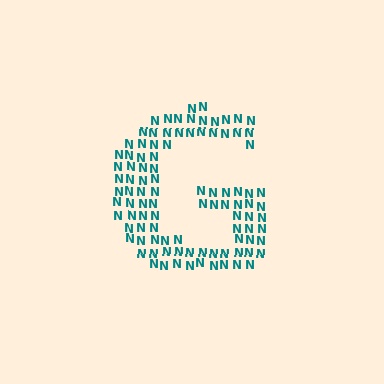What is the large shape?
The large shape is the letter G.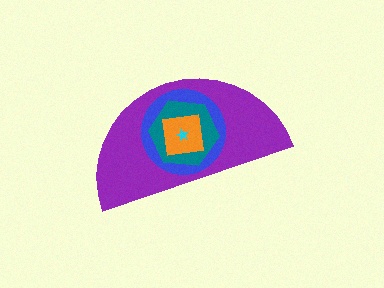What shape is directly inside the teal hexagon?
The orange square.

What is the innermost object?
The cyan star.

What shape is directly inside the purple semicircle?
The blue circle.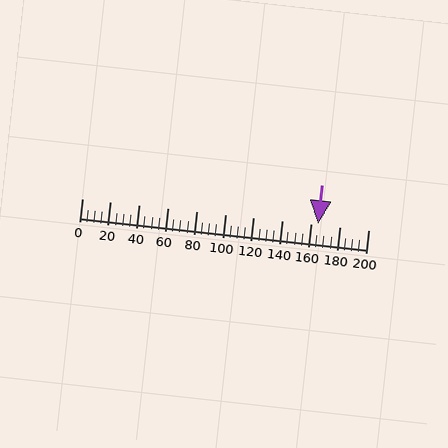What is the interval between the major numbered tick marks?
The major tick marks are spaced 20 units apart.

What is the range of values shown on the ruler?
The ruler shows values from 0 to 200.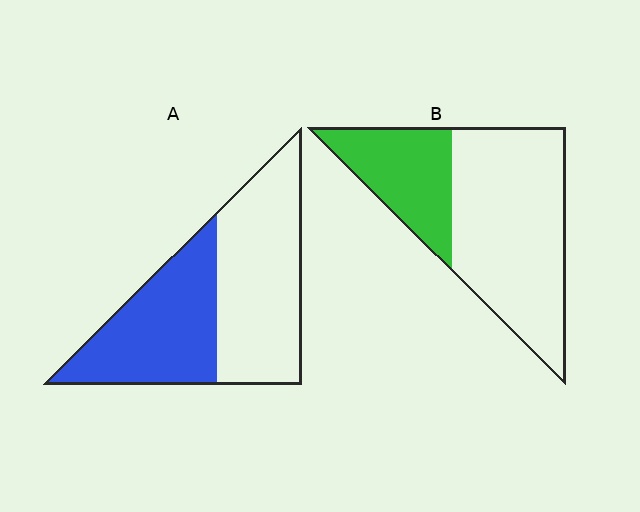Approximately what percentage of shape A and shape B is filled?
A is approximately 45% and B is approximately 30%.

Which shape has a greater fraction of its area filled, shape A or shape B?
Shape A.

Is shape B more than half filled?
No.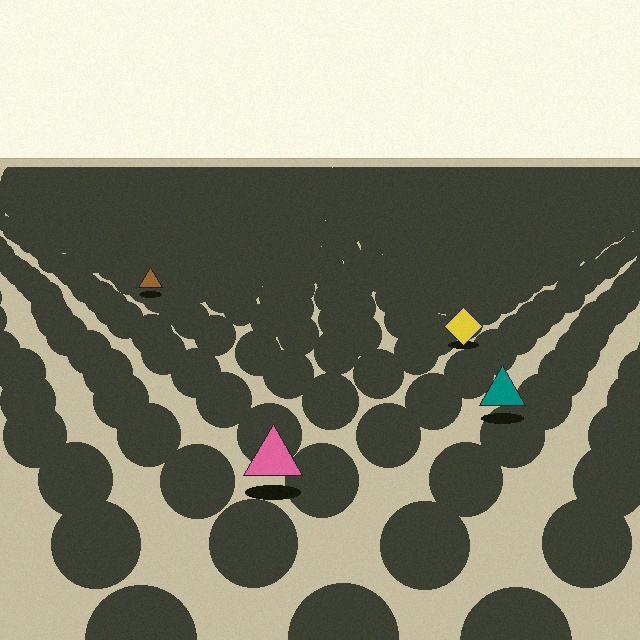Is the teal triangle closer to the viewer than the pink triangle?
No. The pink triangle is closer — you can tell from the texture gradient: the ground texture is coarser near it.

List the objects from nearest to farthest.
From nearest to farthest: the pink triangle, the teal triangle, the yellow diamond, the brown triangle.